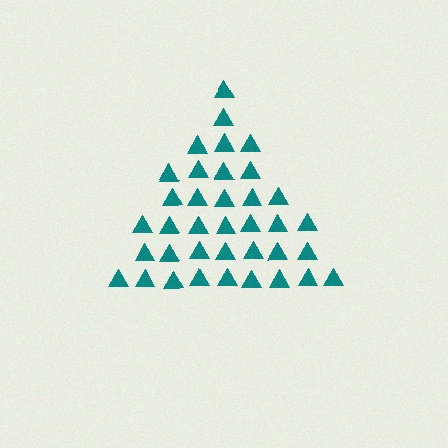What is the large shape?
The large shape is a triangle.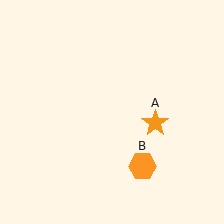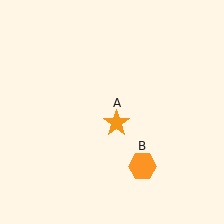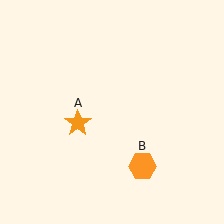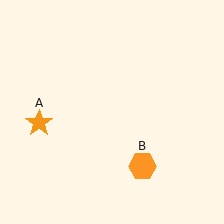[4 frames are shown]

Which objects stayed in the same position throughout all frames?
Orange hexagon (object B) remained stationary.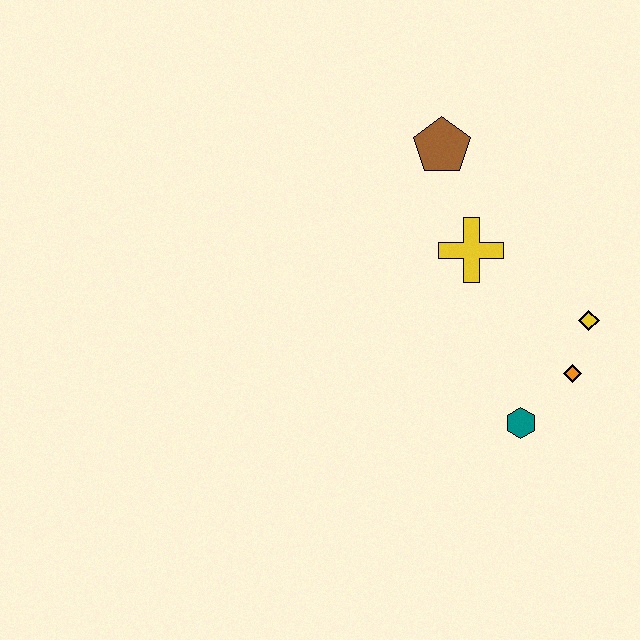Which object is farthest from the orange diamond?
The brown pentagon is farthest from the orange diamond.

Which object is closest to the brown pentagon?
The yellow cross is closest to the brown pentagon.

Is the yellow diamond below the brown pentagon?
Yes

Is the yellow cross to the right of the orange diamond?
No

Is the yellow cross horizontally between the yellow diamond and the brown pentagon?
Yes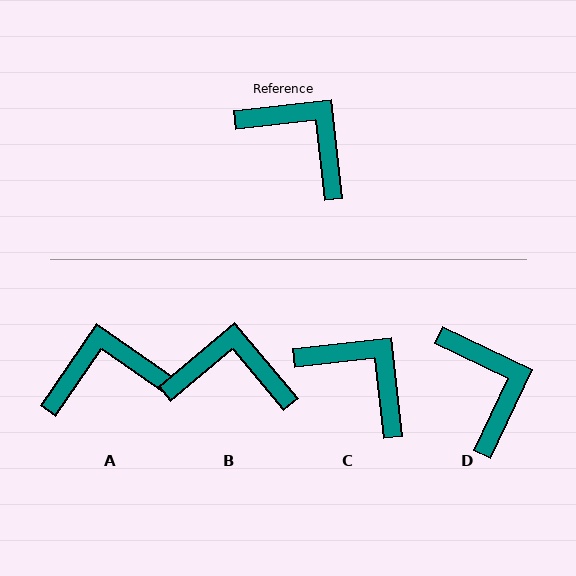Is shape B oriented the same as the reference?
No, it is off by about 34 degrees.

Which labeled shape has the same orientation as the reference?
C.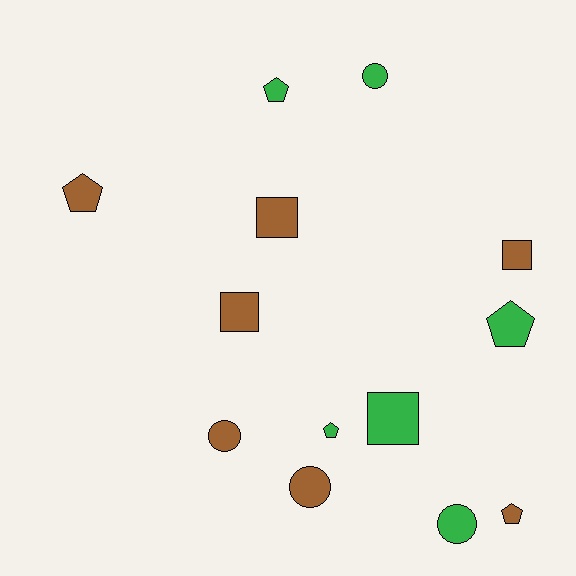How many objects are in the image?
There are 13 objects.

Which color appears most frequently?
Brown, with 7 objects.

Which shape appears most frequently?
Pentagon, with 5 objects.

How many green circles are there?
There are 2 green circles.